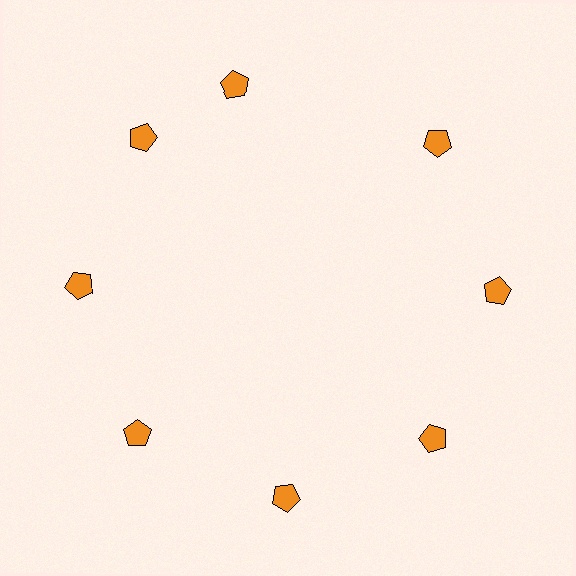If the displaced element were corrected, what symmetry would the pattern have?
It would have 8-fold rotational symmetry — the pattern would map onto itself every 45 degrees.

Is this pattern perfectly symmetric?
No. The 8 orange pentagons are arranged in a ring, but one element near the 12 o'clock position is rotated out of alignment along the ring, breaking the 8-fold rotational symmetry.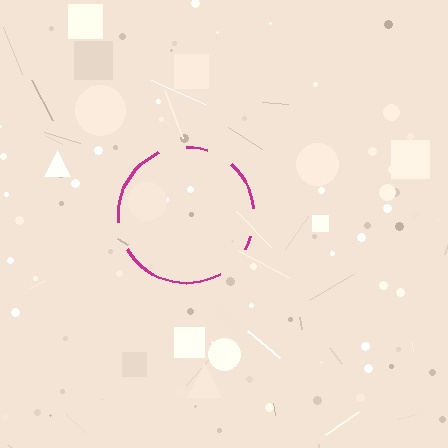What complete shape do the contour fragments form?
The contour fragments form a circle.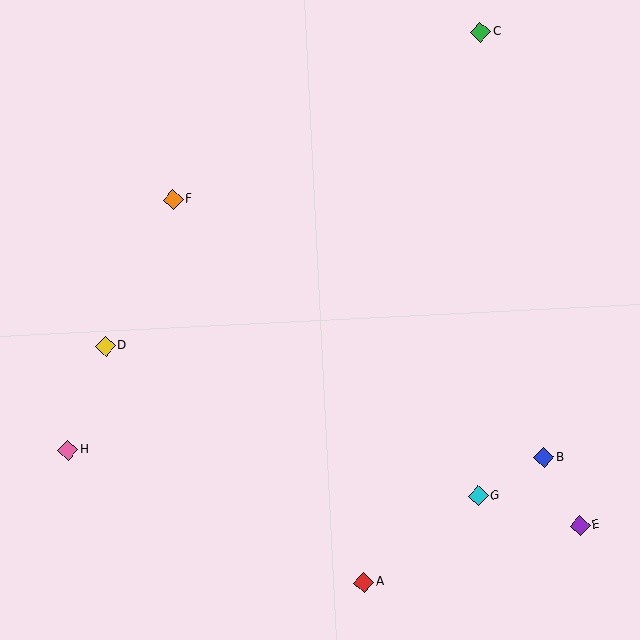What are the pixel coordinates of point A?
Point A is at (364, 583).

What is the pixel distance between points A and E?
The distance between A and E is 223 pixels.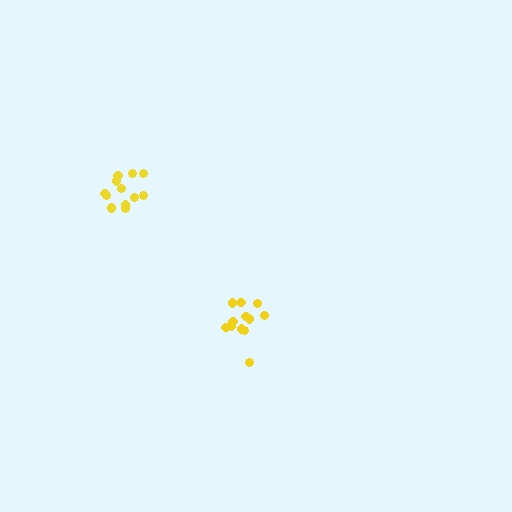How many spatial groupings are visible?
There are 2 spatial groupings.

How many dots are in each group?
Group 1: 13 dots, Group 2: 12 dots (25 total).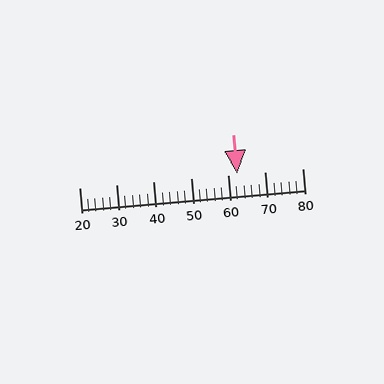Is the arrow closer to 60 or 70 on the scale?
The arrow is closer to 60.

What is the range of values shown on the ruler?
The ruler shows values from 20 to 80.